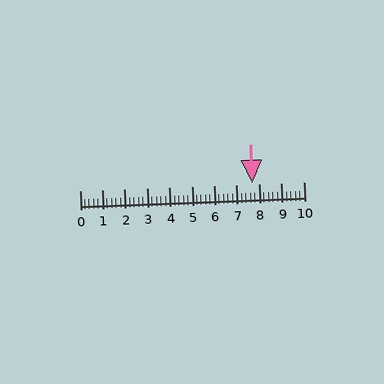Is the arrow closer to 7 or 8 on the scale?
The arrow is closer to 8.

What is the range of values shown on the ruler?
The ruler shows values from 0 to 10.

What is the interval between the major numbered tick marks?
The major tick marks are spaced 1 units apart.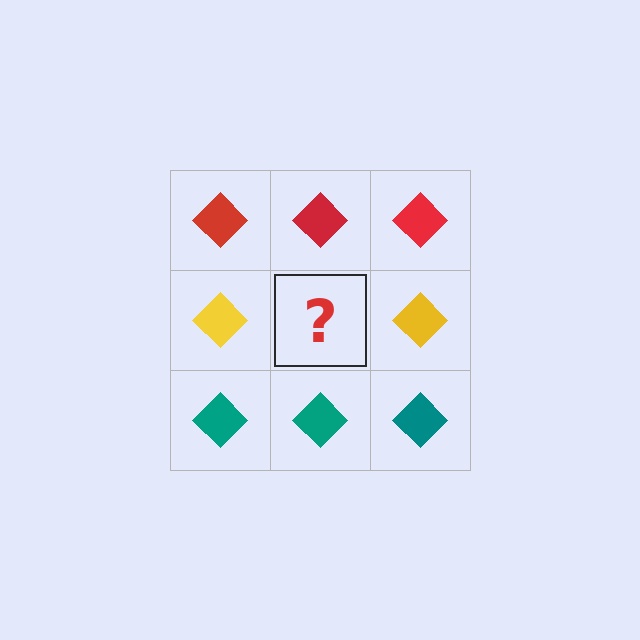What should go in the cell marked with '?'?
The missing cell should contain a yellow diamond.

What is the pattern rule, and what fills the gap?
The rule is that each row has a consistent color. The gap should be filled with a yellow diamond.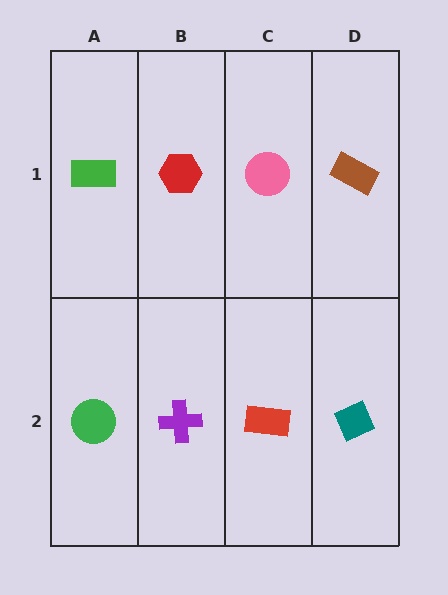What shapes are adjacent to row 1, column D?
A teal diamond (row 2, column D), a pink circle (row 1, column C).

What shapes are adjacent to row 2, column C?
A pink circle (row 1, column C), a purple cross (row 2, column B), a teal diamond (row 2, column D).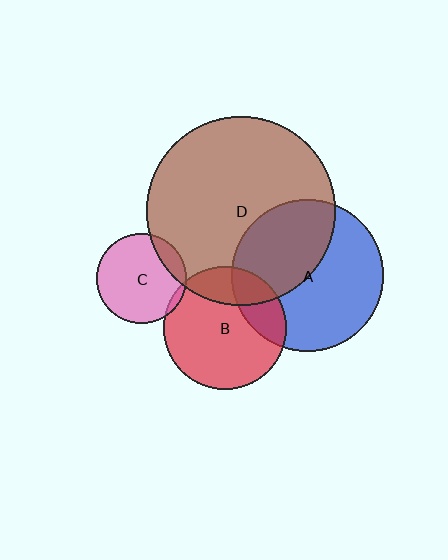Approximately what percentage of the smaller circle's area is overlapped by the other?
Approximately 45%.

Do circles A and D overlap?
Yes.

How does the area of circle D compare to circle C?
Approximately 4.4 times.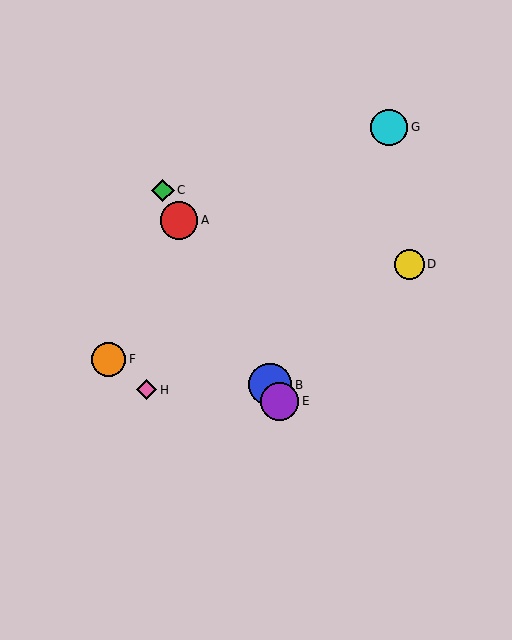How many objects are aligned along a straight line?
4 objects (A, B, C, E) are aligned along a straight line.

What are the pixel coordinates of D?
Object D is at (409, 264).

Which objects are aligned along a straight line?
Objects A, B, C, E are aligned along a straight line.